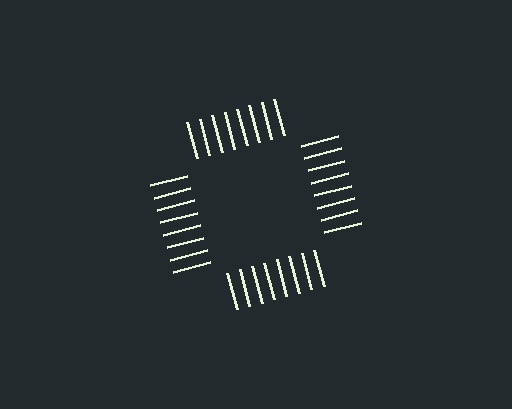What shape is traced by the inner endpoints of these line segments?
An illusory square — the line segments terminate on its edges but no continuous stroke is drawn.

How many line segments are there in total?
32 — 8 along each of the 4 edges.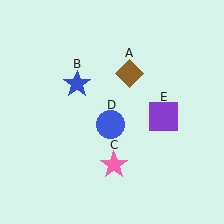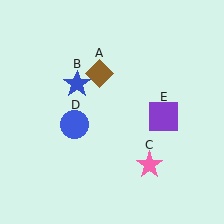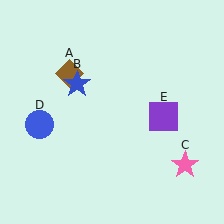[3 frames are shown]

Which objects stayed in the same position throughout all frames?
Blue star (object B) and purple square (object E) remained stationary.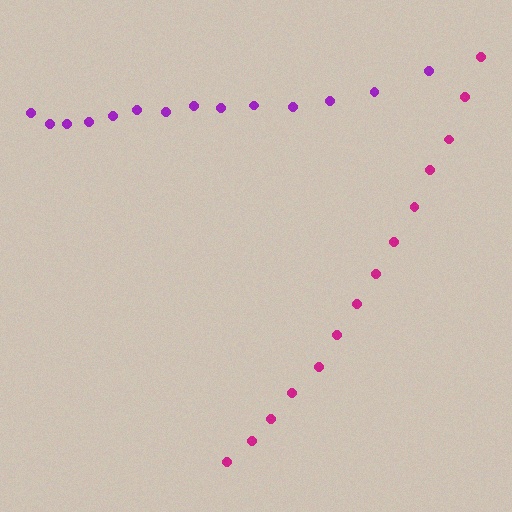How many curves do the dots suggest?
There are 2 distinct paths.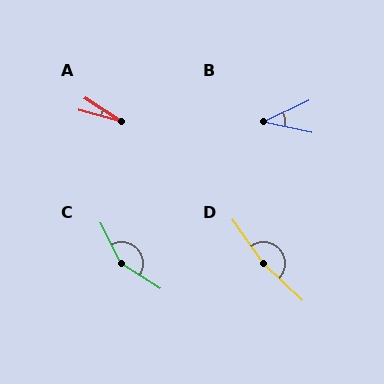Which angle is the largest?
D, at approximately 168 degrees.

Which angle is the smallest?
A, at approximately 17 degrees.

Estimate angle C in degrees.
Approximately 149 degrees.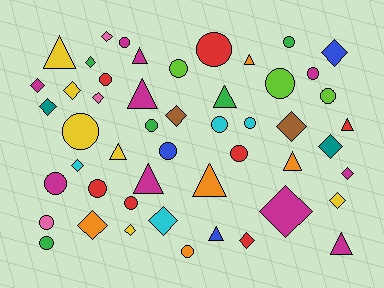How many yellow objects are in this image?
There are 6 yellow objects.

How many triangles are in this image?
There are 12 triangles.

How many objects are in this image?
There are 50 objects.